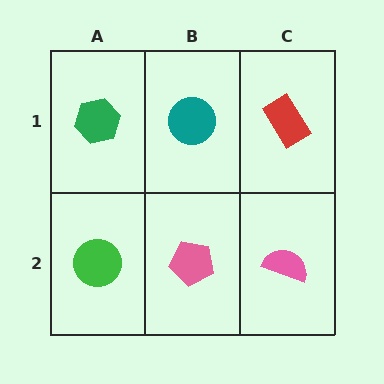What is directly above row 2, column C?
A red rectangle.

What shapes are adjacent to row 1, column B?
A pink pentagon (row 2, column B), a green hexagon (row 1, column A), a red rectangle (row 1, column C).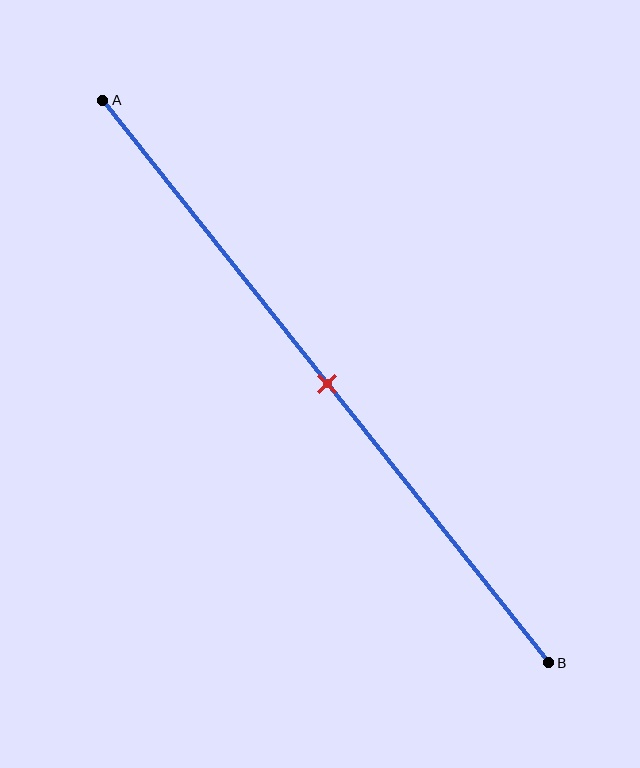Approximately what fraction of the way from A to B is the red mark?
The red mark is approximately 50% of the way from A to B.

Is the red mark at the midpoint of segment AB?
Yes, the mark is approximately at the midpoint.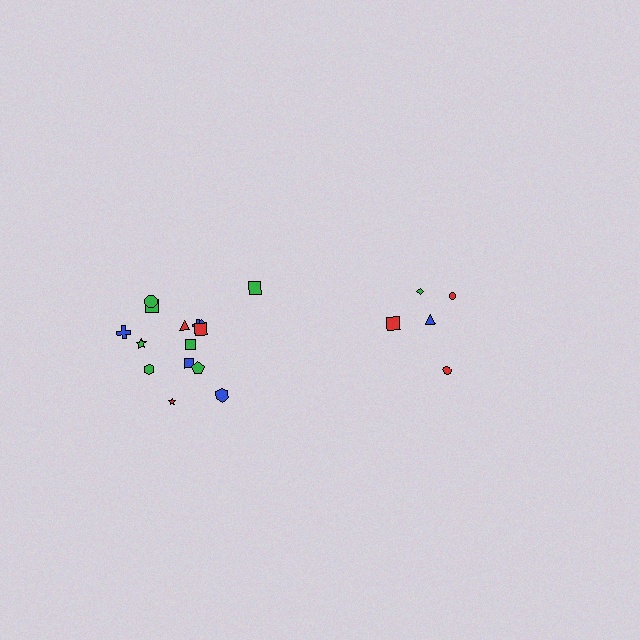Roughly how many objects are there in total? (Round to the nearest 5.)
Roughly 20 objects in total.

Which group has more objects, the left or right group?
The left group.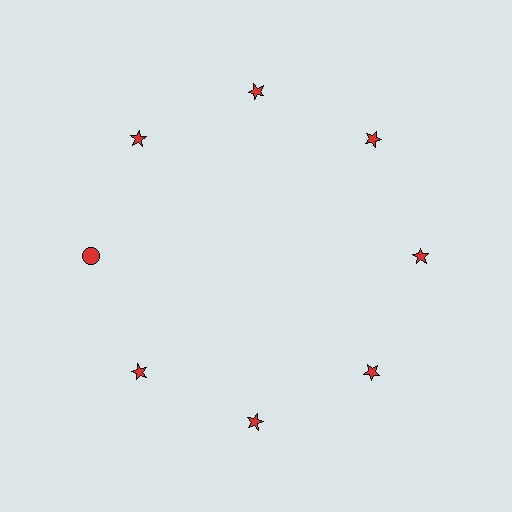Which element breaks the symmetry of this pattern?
The red circle at roughly the 9 o'clock position breaks the symmetry. All other shapes are red stars.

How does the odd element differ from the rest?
It has a different shape: circle instead of star.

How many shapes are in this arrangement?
There are 8 shapes arranged in a ring pattern.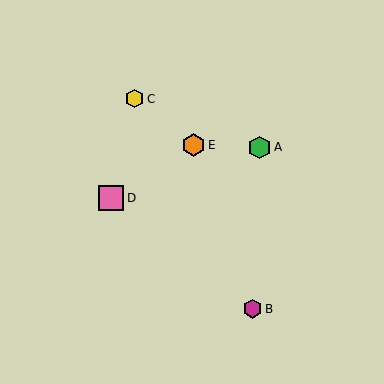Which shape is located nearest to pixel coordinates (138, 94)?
The yellow hexagon (labeled C) at (135, 99) is nearest to that location.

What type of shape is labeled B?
Shape B is a magenta hexagon.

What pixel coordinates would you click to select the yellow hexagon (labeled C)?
Click at (135, 99) to select the yellow hexagon C.